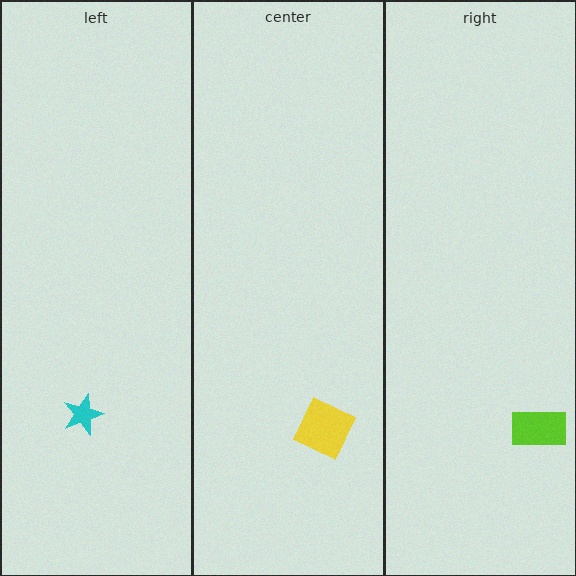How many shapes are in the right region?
1.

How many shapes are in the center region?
1.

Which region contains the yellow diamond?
The center region.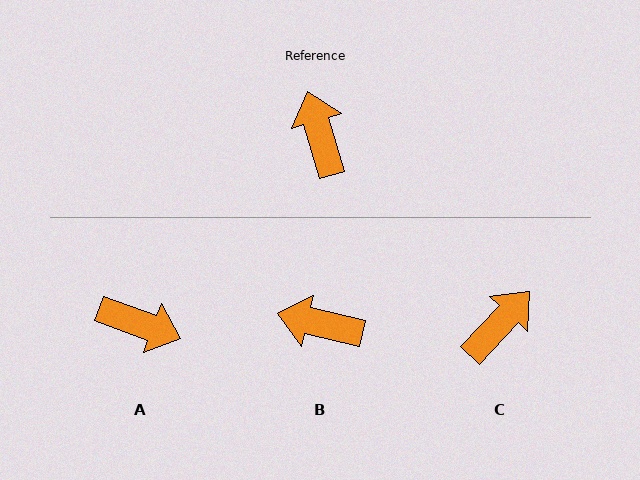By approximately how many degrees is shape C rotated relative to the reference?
Approximately 59 degrees clockwise.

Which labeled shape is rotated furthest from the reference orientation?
A, about 126 degrees away.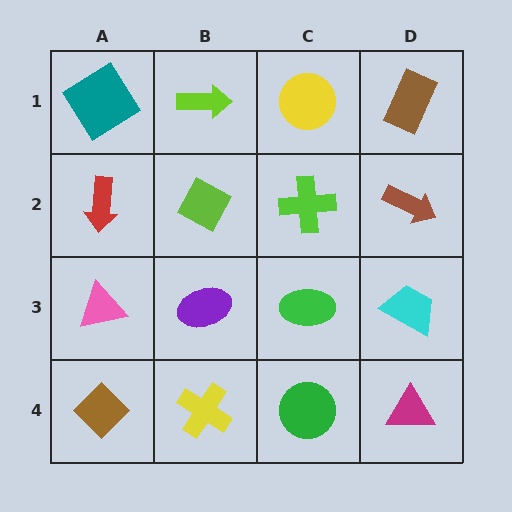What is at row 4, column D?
A magenta triangle.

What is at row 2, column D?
A brown arrow.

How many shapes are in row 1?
4 shapes.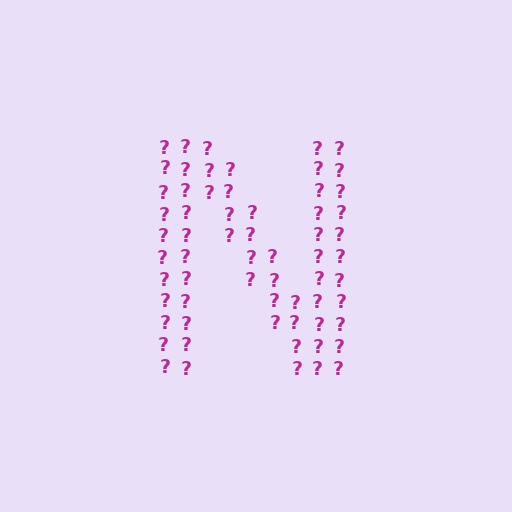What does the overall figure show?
The overall figure shows the letter N.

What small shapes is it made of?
It is made of small question marks.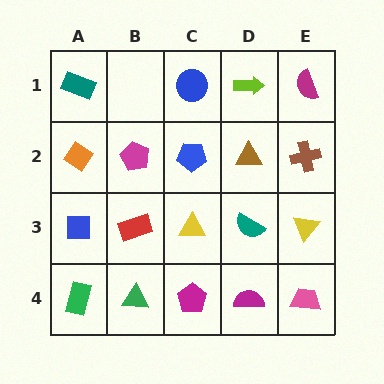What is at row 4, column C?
A magenta pentagon.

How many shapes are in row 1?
4 shapes.